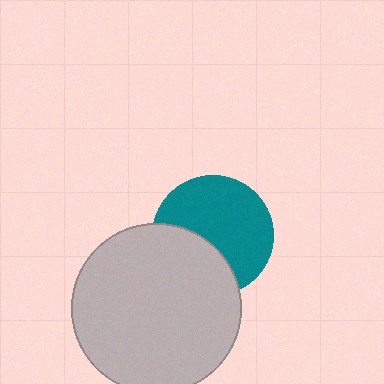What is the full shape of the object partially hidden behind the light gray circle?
The partially hidden object is a teal circle.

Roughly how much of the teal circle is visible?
About half of it is visible (roughly 64%).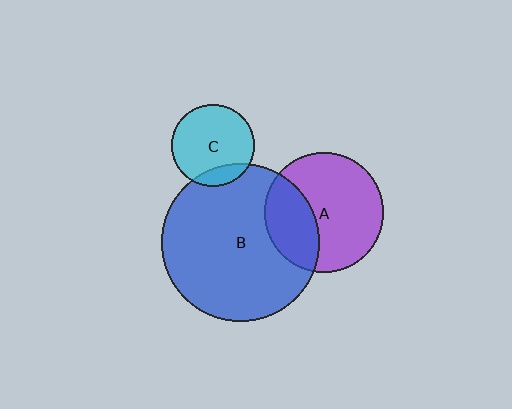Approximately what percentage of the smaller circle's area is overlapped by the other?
Approximately 15%.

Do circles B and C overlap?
Yes.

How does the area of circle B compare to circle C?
Approximately 3.7 times.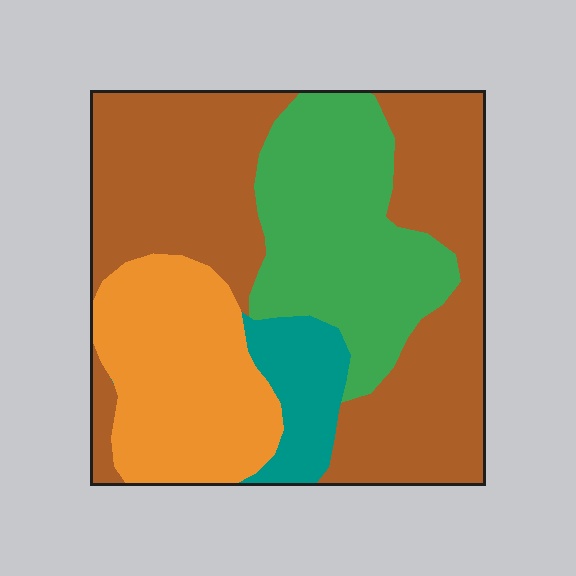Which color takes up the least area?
Teal, at roughly 10%.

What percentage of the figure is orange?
Orange covers roughly 20% of the figure.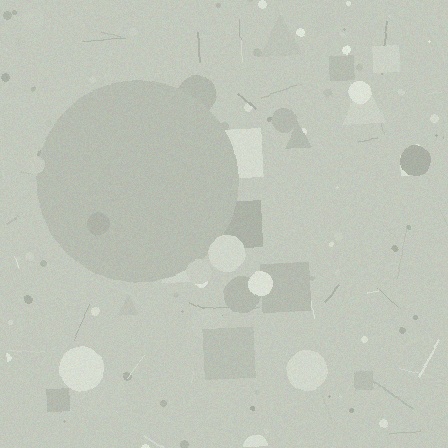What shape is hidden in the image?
A circle is hidden in the image.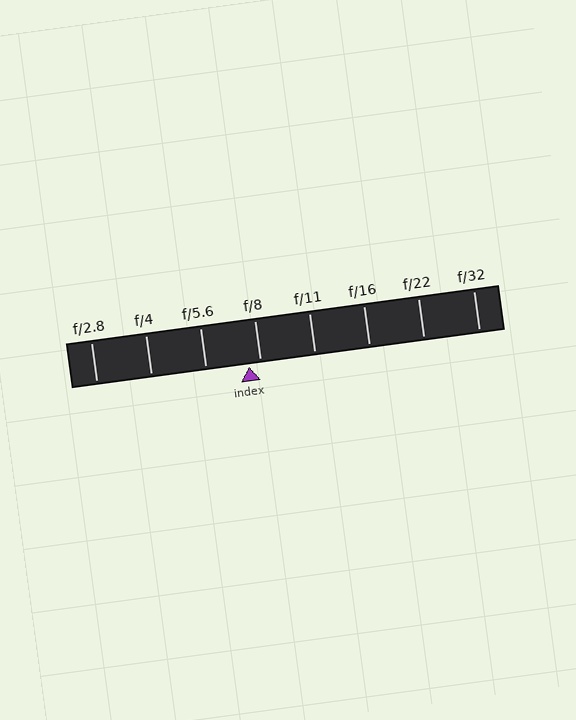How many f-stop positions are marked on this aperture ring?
There are 8 f-stop positions marked.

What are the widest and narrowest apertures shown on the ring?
The widest aperture shown is f/2.8 and the narrowest is f/32.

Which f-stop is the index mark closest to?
The index mark is closest to f/8.